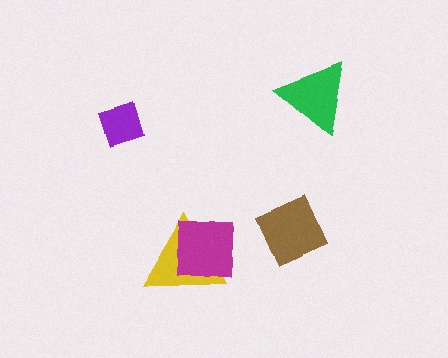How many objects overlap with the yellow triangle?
1 object overlaps with the yellow triangle.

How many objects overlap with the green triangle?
0 objects overlap with the green triangle.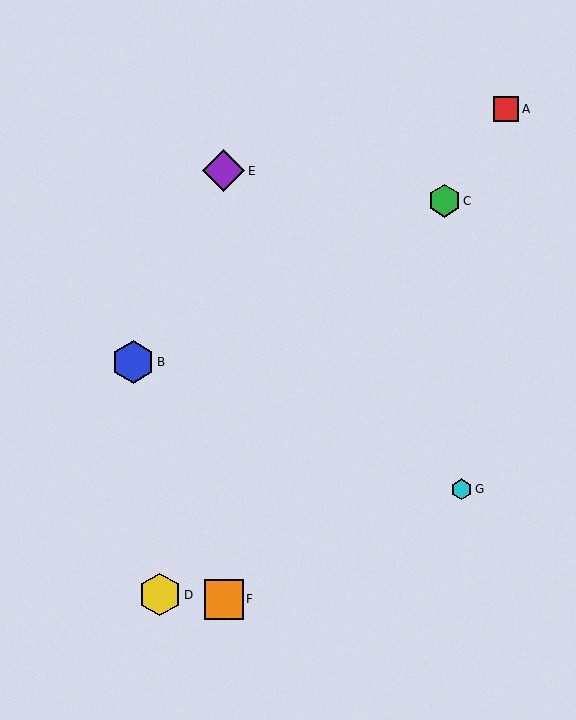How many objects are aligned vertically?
2 objects (E, F) are aligned vertically.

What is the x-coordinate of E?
Object E is at x≈224.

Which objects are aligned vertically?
Objects E, F are aligned vertically.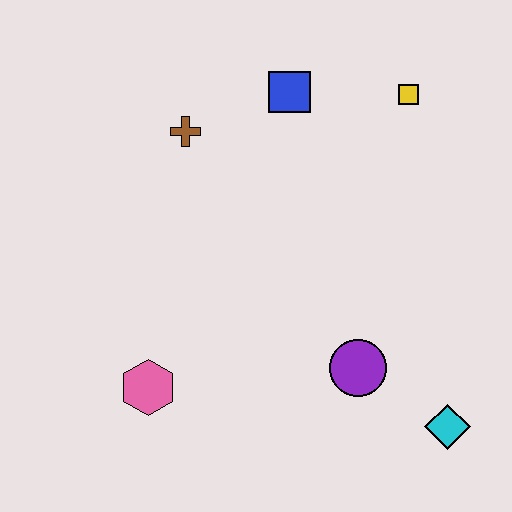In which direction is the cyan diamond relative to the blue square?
The cyan diamond is below the blue square.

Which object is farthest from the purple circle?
The brown cross is farthest from the purple circle.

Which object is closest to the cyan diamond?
The purple circle is closest to the cyan diamond.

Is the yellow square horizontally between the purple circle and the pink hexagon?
No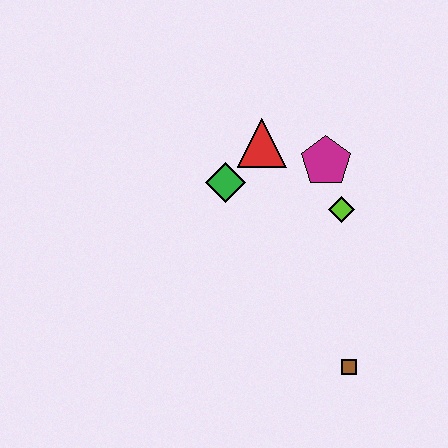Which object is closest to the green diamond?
The red triangle is closest to the green diamond.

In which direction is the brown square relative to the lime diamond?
The brown square is below the lime diamond.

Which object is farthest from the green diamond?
The brown square is farthest from the green diamond.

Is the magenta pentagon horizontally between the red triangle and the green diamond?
No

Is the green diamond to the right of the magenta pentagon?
No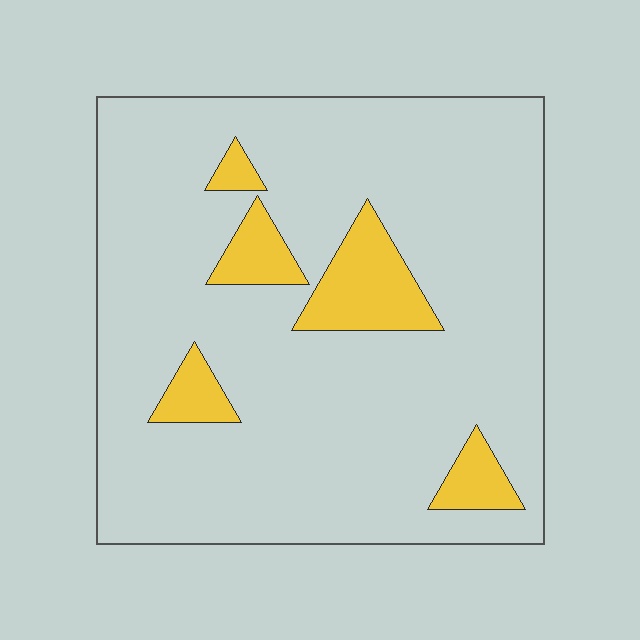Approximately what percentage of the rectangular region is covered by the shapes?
Approximately 10%.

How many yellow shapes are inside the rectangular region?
5.